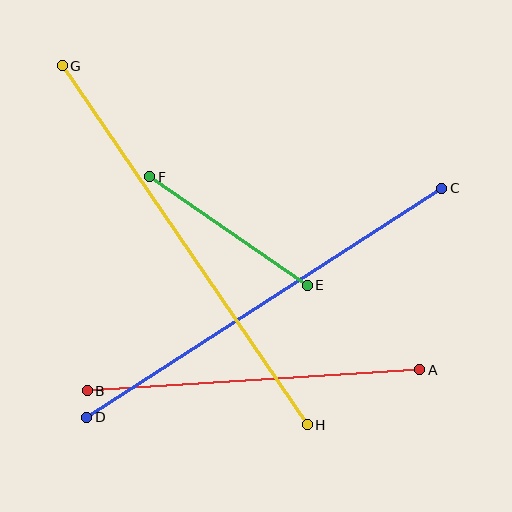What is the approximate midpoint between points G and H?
The midpoint is at approximately (185, 245) pixels.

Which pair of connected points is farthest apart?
Points G and H are farthest apart.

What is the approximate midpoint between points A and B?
The midpoint is at approximately (253, 380) pixels.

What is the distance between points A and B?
The distance is approximately 333 pixels.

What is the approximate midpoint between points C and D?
The midpoint is at approximately (264, 303) pixels.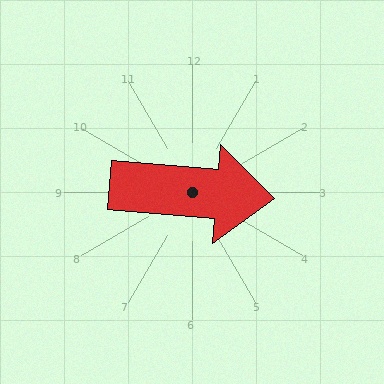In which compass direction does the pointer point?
East.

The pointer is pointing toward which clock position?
Roughly 3 o'clock.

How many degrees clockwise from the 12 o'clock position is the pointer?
Approximately 95 degrees.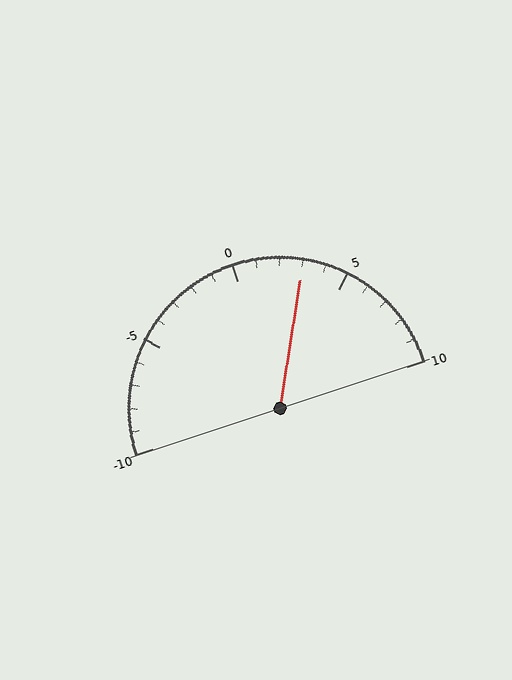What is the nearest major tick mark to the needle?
The nearest major tick mark is 5.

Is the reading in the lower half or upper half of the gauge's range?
The reading is in the upper half of the range (-10 to 10).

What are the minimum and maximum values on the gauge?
The gauge ranges from -10 to 10.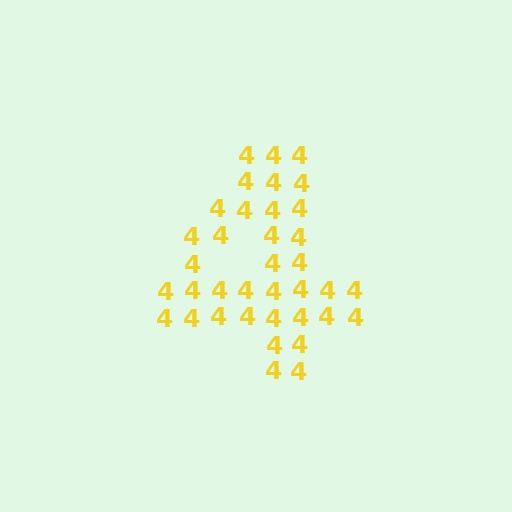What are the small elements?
The small elements are digit 4's.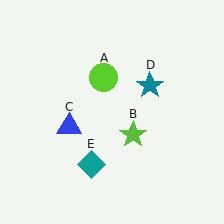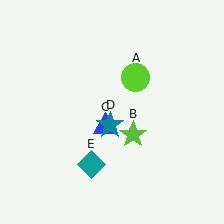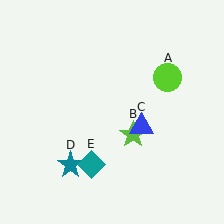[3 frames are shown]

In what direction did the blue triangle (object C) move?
The blue triangle (object C) moved right.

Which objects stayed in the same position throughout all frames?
Lime star (object B) and teal diamond (object E) remained stationary.